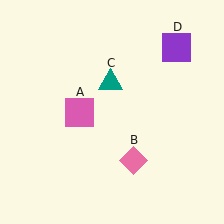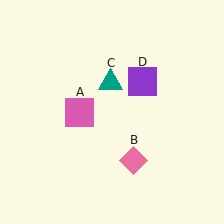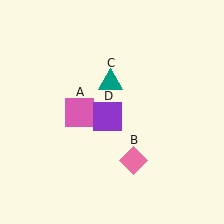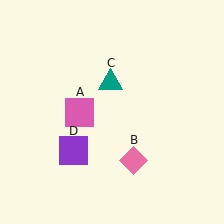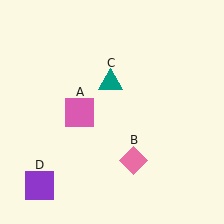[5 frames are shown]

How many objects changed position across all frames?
1 object changed position: purple square (object D).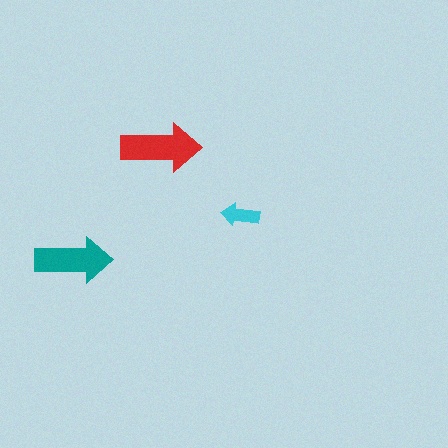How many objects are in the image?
There are 3 objects in the image.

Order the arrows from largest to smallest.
the red one, the teal one, the cyan one.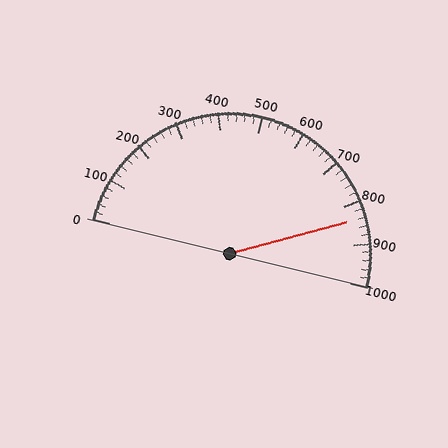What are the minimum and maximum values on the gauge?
The gauge ranges from 0 to 1000.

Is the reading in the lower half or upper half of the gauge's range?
The reading is in the upper half of the range (0 to 1000).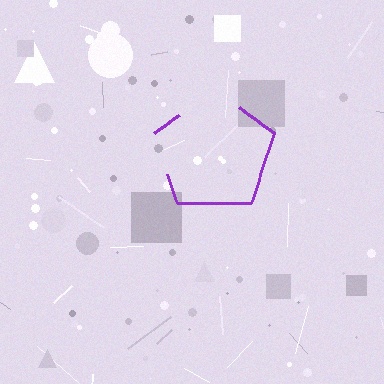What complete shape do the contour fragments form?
The contour fragments form a pentagon.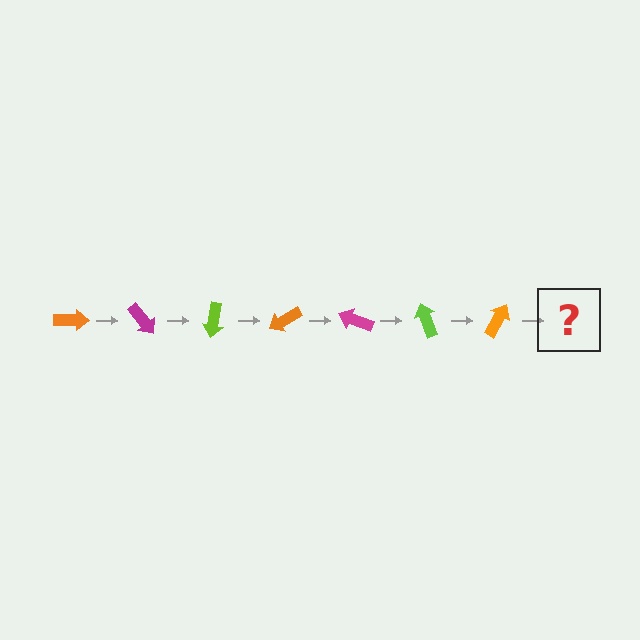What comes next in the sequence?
The next element should be a magenta arrow, rotated 350 degrees from the start.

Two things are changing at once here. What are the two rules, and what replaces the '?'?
The two rules are that it rotates 50 degrees each step and the color cycles through orange, magenta, and lime. The '?' should be a magenta arrow, rotated 350 degrees from the start.